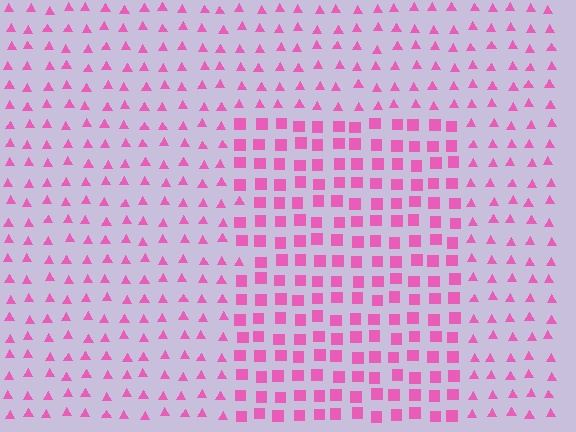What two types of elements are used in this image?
The image uses squares inside the rectangle region and triangles outside it.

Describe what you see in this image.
The image is filled with small pink elements arranged in a uniform grid. A rectangle-shaped region contains squares, while the surrounding area contains triangles. The boundary is defined purely by the change in element shape.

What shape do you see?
I see a rectangle.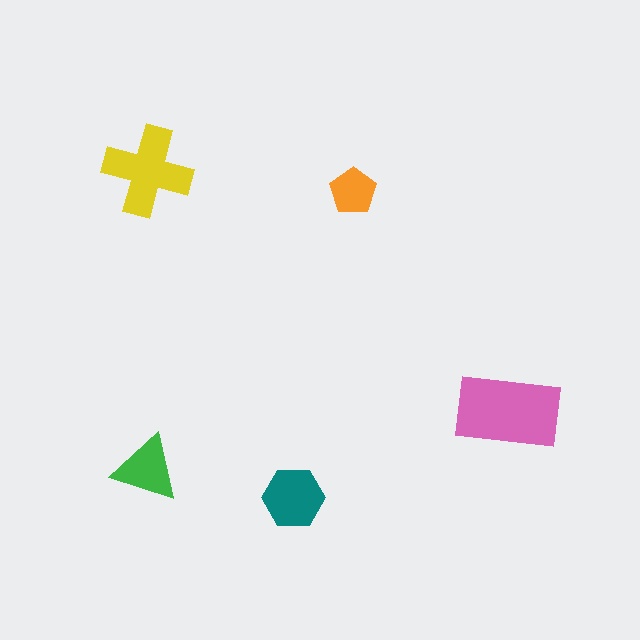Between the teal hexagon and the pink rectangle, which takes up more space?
The pink rectangle.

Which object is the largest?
The pink rectangle.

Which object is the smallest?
The orange pentagon.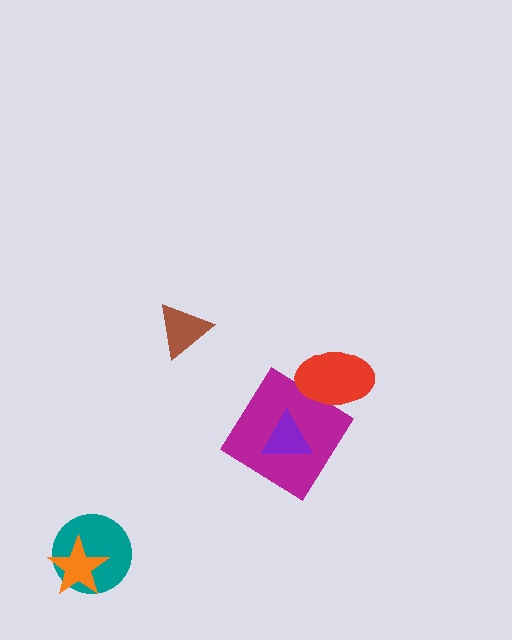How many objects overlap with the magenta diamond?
2 objects overlap with the magenta diamond.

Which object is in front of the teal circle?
The orange star is in front of the teal circle.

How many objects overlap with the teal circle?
1 object overlaps with the teal circle.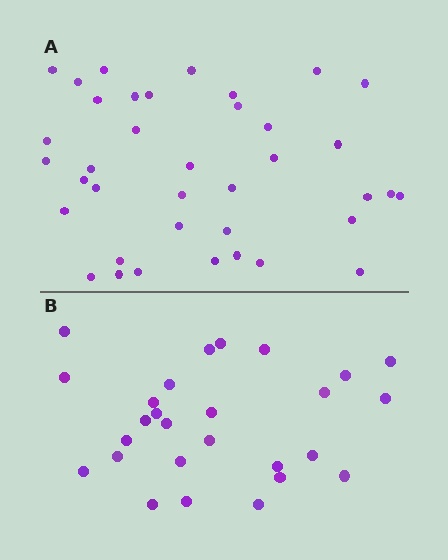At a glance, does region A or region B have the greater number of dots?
Region A (the top region) has more dots.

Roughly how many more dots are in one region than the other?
Region A has roughly 12 or so more dots than region B.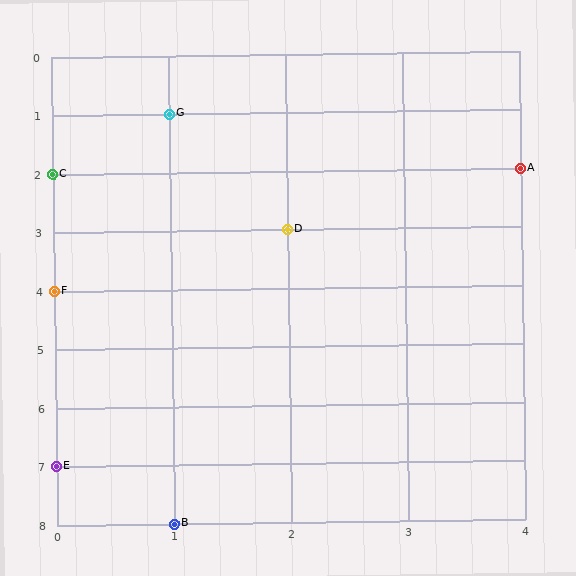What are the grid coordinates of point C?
Point C is at grid coordinates (0, 2).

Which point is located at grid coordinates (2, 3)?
Point D is at (2, 3).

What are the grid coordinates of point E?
Point E is at grid coordinates (0, 7).